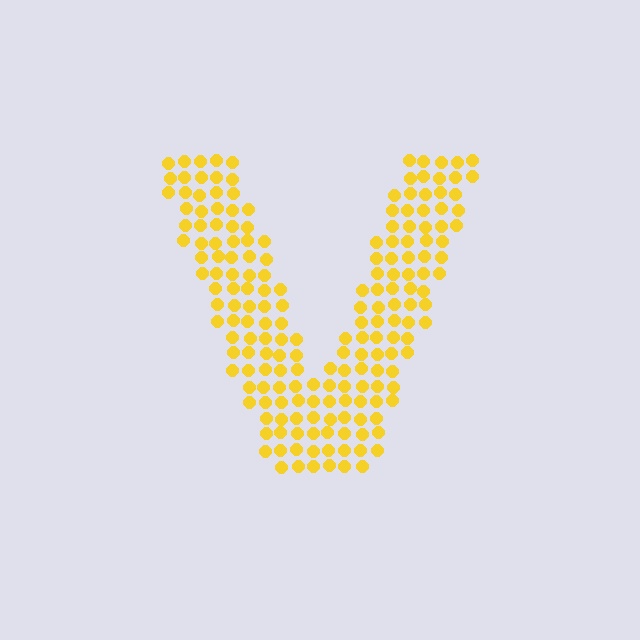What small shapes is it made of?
It is made of small circles.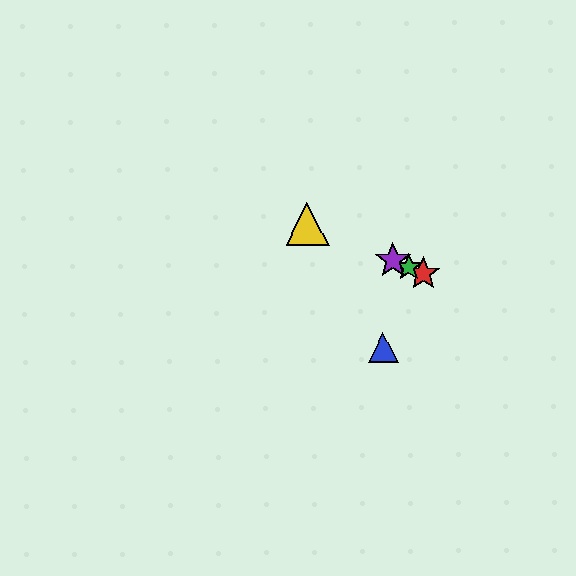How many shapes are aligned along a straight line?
4 shapes (the red star, the green star, the yellow triangle, the purple star) are aligned along a straight line.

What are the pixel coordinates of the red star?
The red star is at (423, 273).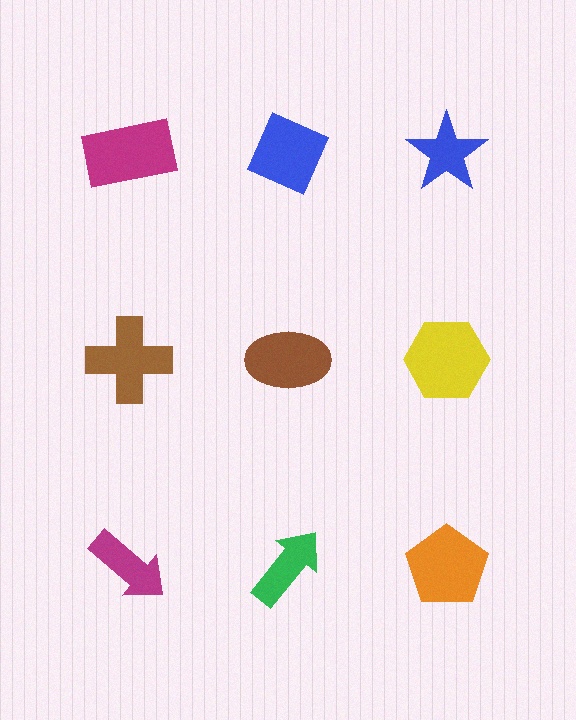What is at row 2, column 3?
A yellow hexagon.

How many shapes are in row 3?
3 shapes.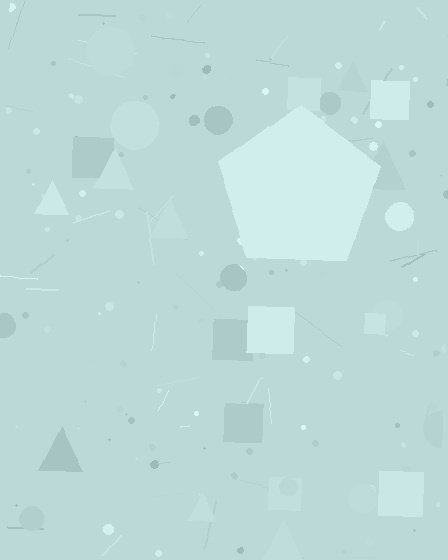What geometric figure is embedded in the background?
A pentagon is embedded in the background.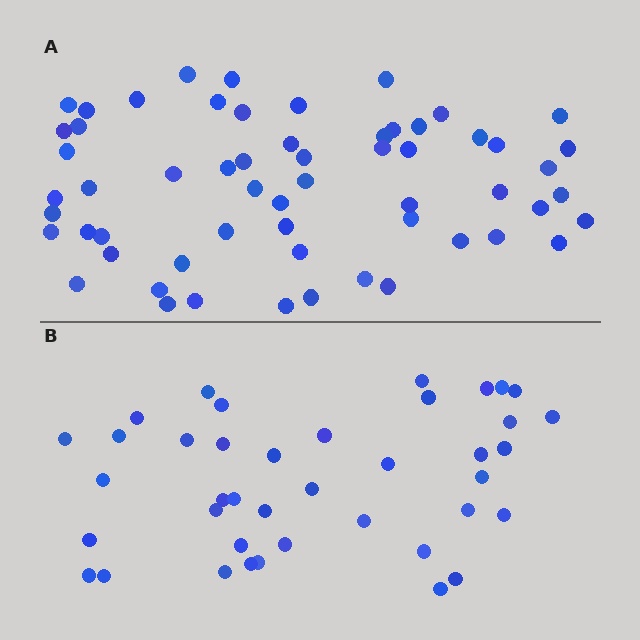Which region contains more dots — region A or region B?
Region A (the top region) has more dots.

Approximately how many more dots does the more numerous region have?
Region A has approximately 20 more dots than region B.